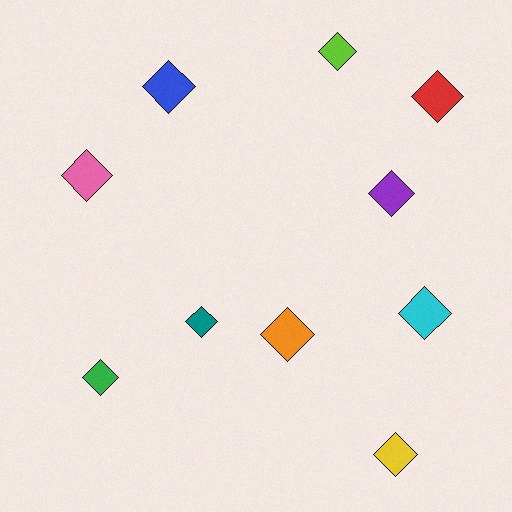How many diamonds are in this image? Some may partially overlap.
There are 10 diamonds.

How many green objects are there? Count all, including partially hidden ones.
There is 1 green object.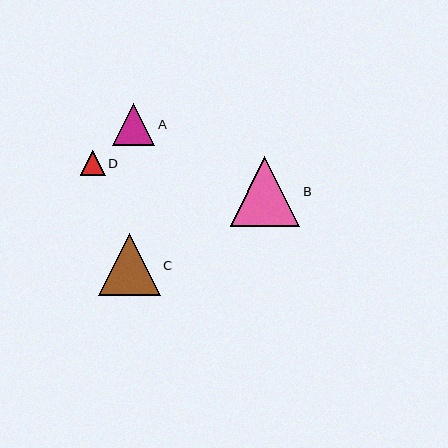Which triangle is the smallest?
Triangle D is the smallest with a size of approximately 25 pixels.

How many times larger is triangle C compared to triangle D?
Triangle C is approximately 2.5 times the size of triangle D.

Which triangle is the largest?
Triangle B is the largest with a size of approximately 69 pixels.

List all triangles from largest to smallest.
From largest to smallest: B, C, A, D.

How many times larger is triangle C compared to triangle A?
Triangle C is approximately 1.5 times the size of triangle A.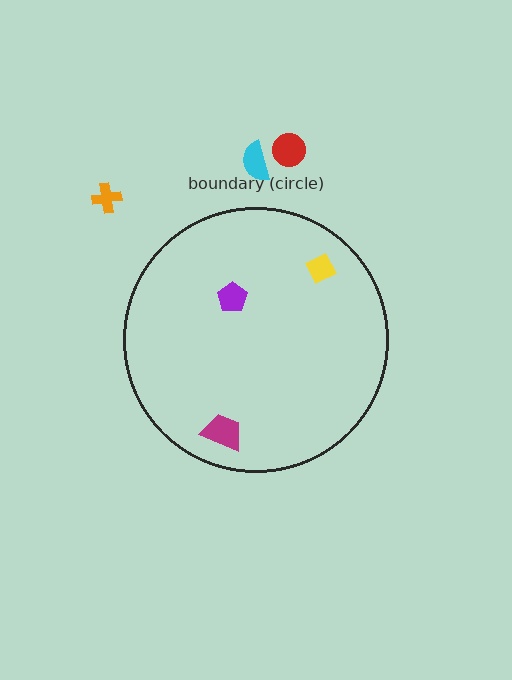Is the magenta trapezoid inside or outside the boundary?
Inside.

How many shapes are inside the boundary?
3 inside, 3 outside.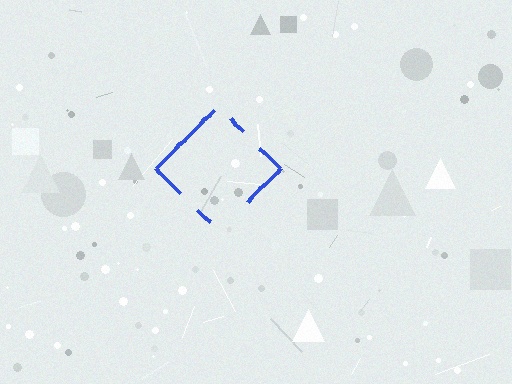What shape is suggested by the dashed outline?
The dashed outline suggests a diamond.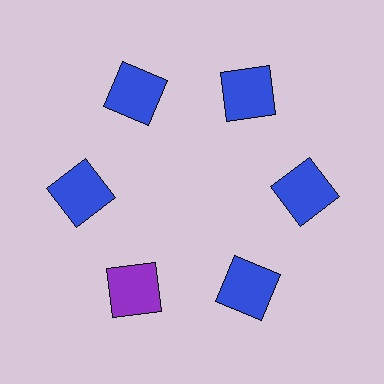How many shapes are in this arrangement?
There are 6 shapes arranged in a ring pattern.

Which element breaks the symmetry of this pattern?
The purple square at roughly the 7 o'clock position breaks the symmetry. All other shapes are blue squares.